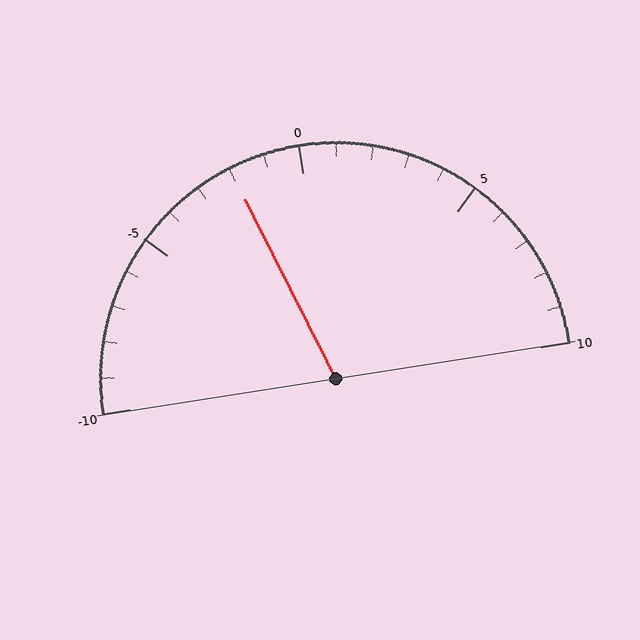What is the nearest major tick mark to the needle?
The nearest major tick mark is 0.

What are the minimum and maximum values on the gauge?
The gauge ranges from -10 to 10.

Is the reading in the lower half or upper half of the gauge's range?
The reading is in the lower half of the range (-10 to 10).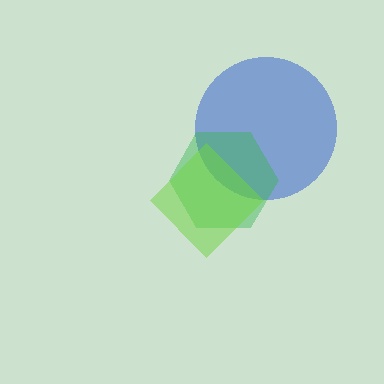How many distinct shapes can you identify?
There are 3 distinct shapes: a blue circle, a green hexagon, a lime diamond.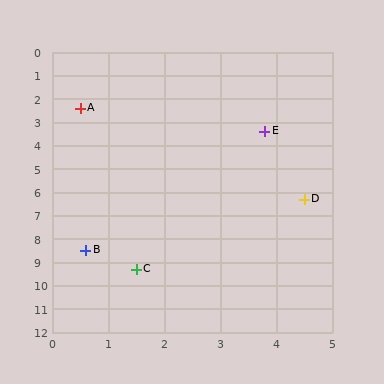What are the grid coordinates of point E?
Point E is at approximately (3.8, 3.4).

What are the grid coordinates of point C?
Point C is at approximately (1.5, 9.3).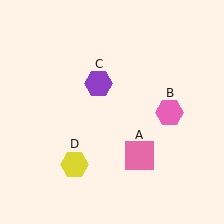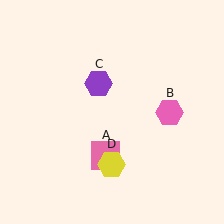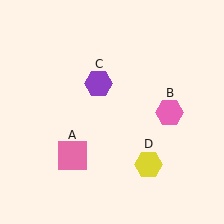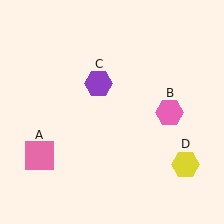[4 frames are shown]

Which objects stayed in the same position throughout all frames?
Pink hexagon (object B) and purple hexagon (object C) remained stationary.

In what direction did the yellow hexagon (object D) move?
The yellow hexagon (object D) moved right.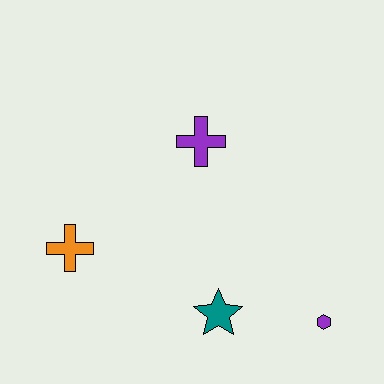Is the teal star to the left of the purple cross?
No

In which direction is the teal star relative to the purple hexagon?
The teal star is to the left of the purple hexagon.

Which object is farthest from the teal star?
The purple cross is farthest from the teal star.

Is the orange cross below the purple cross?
Yes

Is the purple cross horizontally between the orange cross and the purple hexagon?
Yes